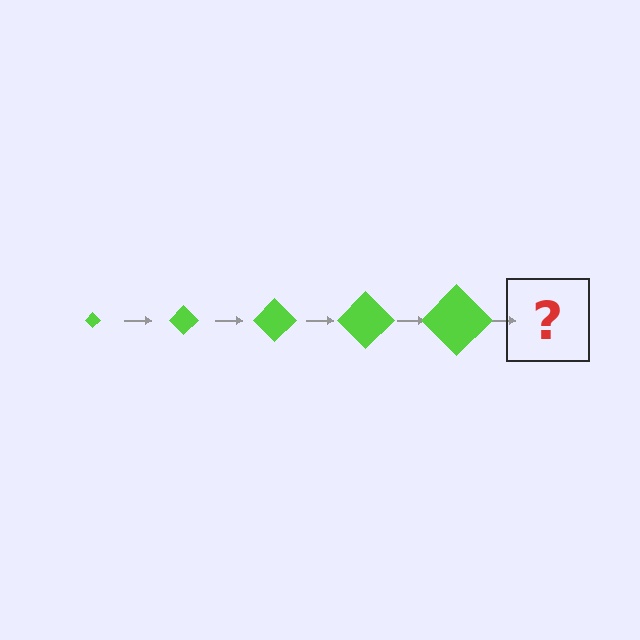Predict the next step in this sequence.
The next step is a lime diamond, larger than the previous one.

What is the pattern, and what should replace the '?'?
The pattern is that the diamond gets progressively larger each step. The '?' should be a lime diamond, larger than the previous one.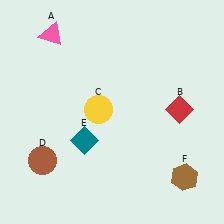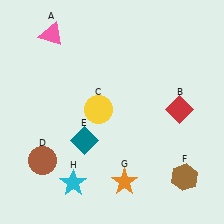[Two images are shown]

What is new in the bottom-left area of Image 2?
A cyan star (H) was added in the bottom-left area of Image 2.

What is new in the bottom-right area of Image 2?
An orange star (G) was added in the bottom-right area of Image 2.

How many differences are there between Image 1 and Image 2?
There are 2 differences between the two images.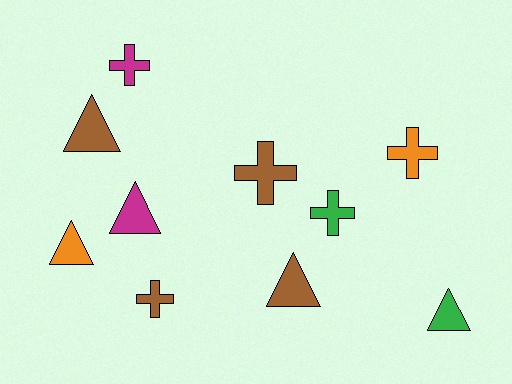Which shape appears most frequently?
Triangle, with 5 objects.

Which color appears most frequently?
Brown, with 4 objects.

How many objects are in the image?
There are 10 objects.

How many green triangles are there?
There is 1 green triangle.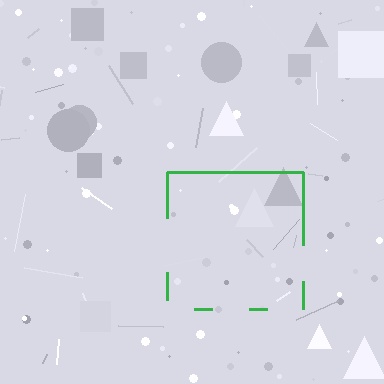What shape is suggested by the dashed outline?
The dashed outline suggests a square.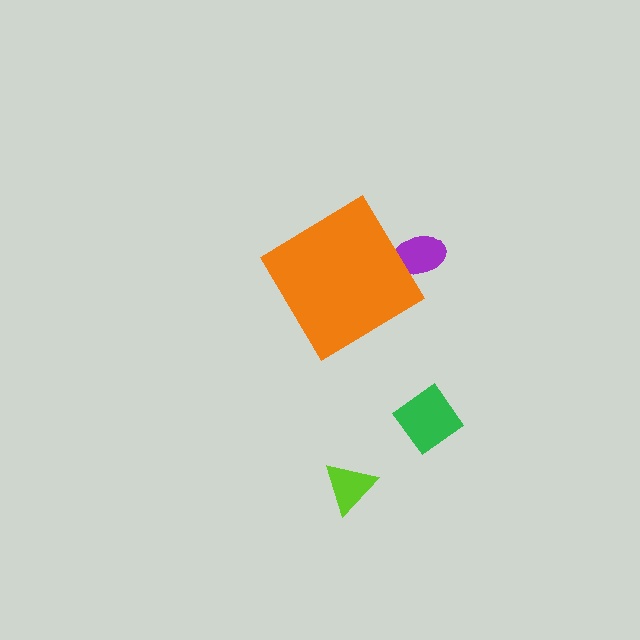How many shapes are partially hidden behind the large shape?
1 shape is partially hidden.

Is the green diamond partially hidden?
No, the green diamond is fully visible.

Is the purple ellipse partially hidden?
Yes, the purple ellipse is partially hidden behind the orange diamond.